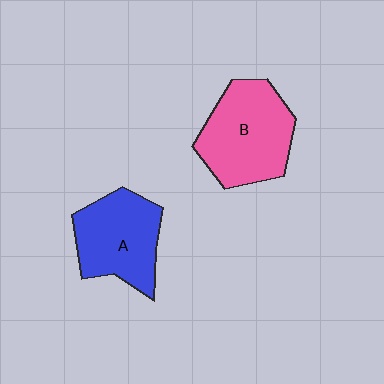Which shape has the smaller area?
Shape A (blue).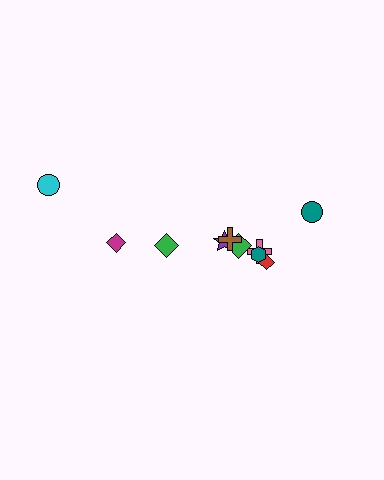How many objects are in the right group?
There are 7 objects.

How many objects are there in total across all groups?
There are 10 objects.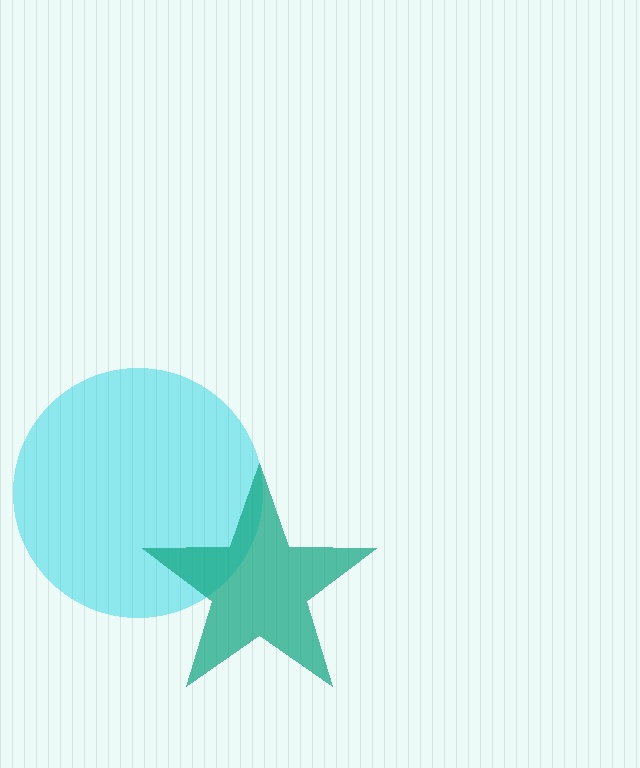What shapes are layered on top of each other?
The layered shapes are: a cyan circle, a teal star.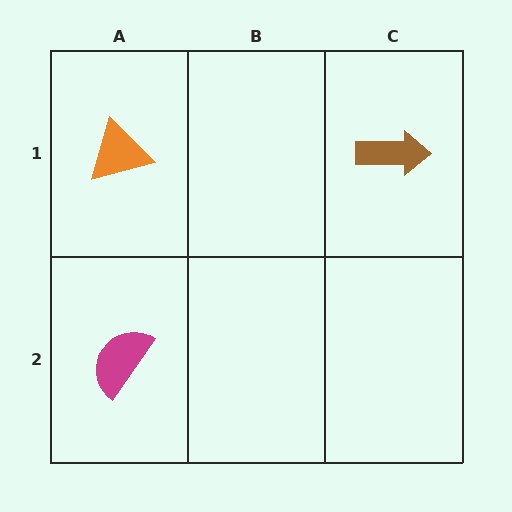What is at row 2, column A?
A magenta semicircle.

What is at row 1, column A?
An orange triangle.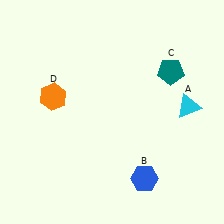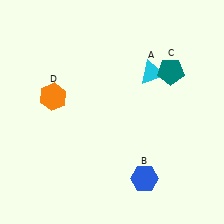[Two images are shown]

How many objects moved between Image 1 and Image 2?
1 object moved between the two images.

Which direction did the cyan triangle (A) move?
The cyan triangle (A) moved left.